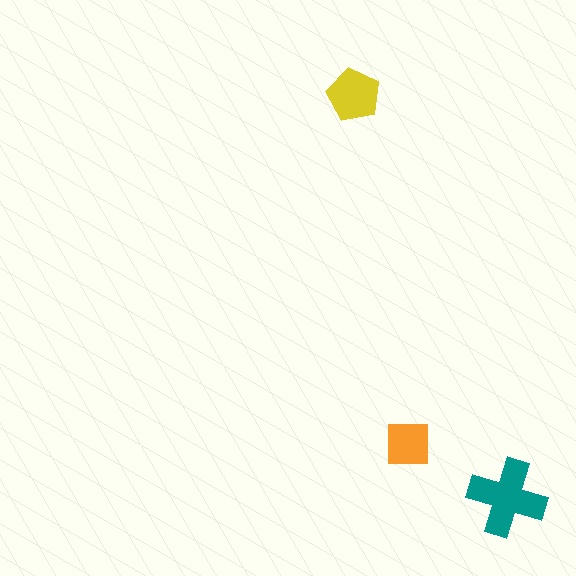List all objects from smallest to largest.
The orange square, the yellow pentagon, the teal cross.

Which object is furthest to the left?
The yellow pentagon is leftmost.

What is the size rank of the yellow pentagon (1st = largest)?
2nd.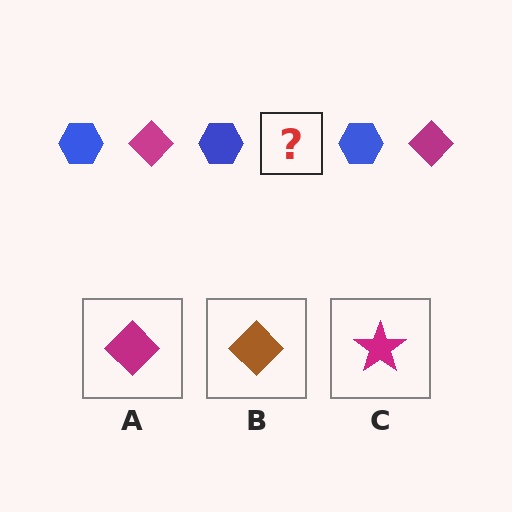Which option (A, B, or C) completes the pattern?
A.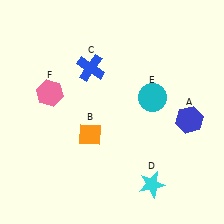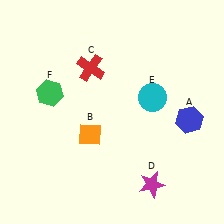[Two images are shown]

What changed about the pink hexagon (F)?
In Image 1, F is pink. In Image 2, it changed to green.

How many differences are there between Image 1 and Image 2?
There are 3 differences between the two images.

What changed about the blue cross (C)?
In Image 1, C is blue. In Image 2, it changed to red.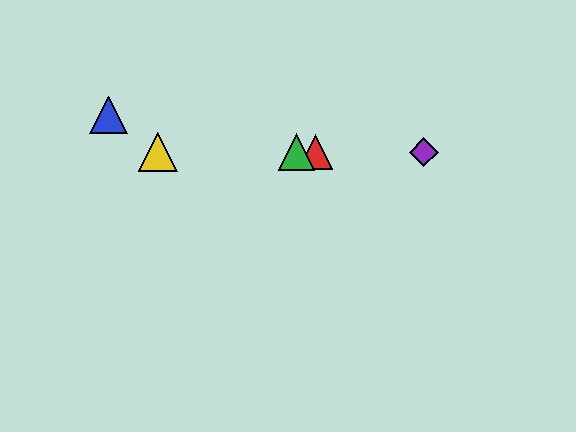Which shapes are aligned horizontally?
The red triangle, the green triangle, the yellow triangle, the purple diamond are aligned horizontally.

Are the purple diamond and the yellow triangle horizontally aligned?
Yes, both are at y≈152.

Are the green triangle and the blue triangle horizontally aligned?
No, the green triangle is at y≈152 and the blue triangle is at y≈115.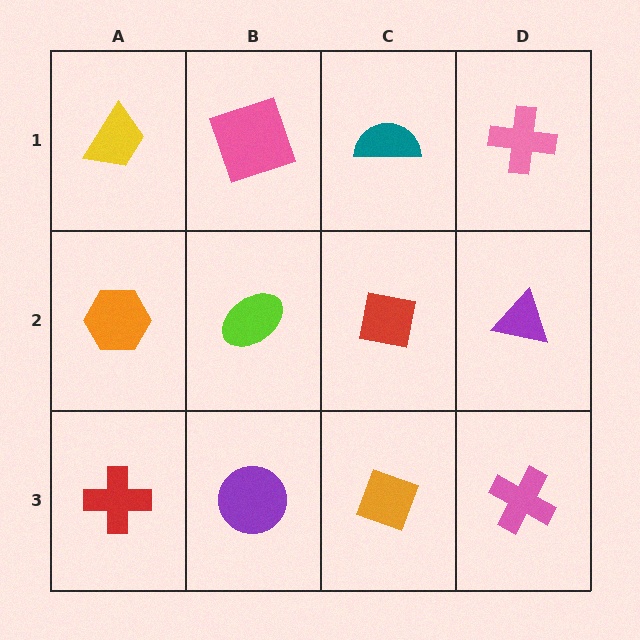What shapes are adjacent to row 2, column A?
A yellow trapezoid (row 1, column A), a red cross (row 3, column A), a lime ellipse (row 2, column B).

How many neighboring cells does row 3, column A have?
2.